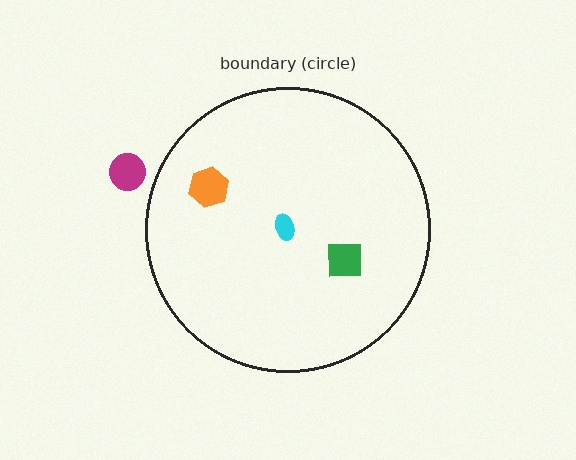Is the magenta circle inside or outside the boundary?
Outside.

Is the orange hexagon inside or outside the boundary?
Inside.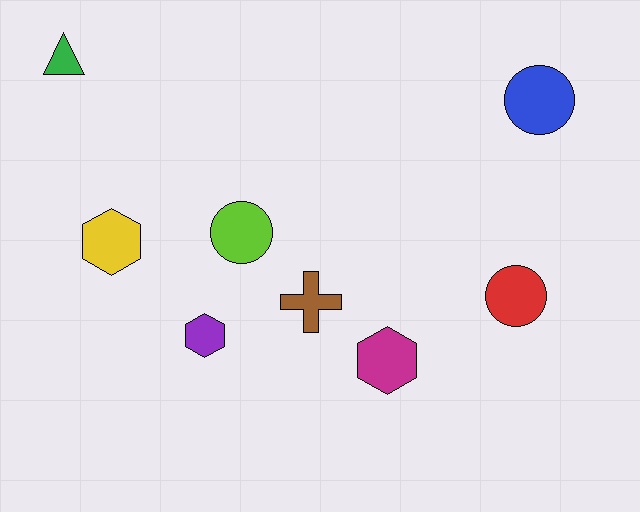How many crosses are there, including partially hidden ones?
There is 1 cross.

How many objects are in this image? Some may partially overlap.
There are 8 objects.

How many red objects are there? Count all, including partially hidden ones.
There is 1 red object.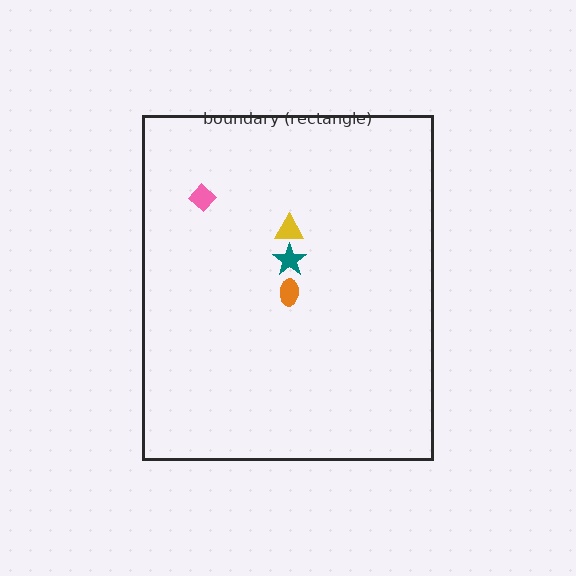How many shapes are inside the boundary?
4 inside, 0 outside.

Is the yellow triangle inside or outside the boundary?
Inside.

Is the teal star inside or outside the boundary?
Inside.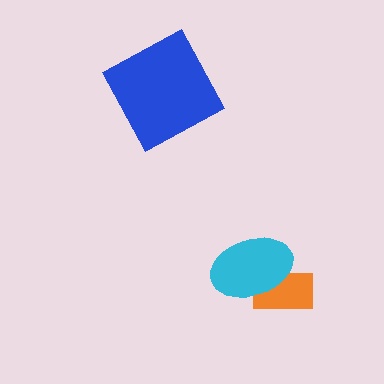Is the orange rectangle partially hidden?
Yes, it is partially covered by another shape.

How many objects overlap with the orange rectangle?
1 object overlaps with the orange rectangle.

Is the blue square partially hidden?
No, no other shape covers it.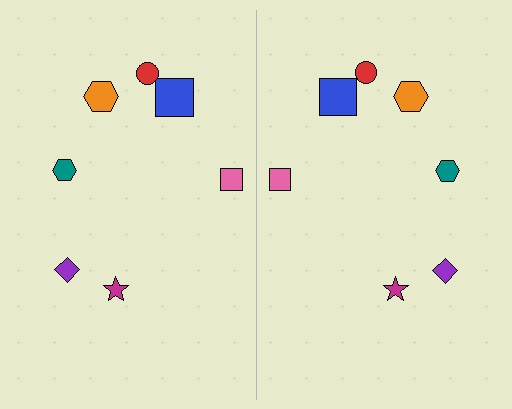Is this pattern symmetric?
Yes, this pattern has bilateral (reflection) symmetry.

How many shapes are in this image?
There are 14 shapes in this image.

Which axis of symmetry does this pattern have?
The pattern has a vertical axis of symmetry running through the center of the image.